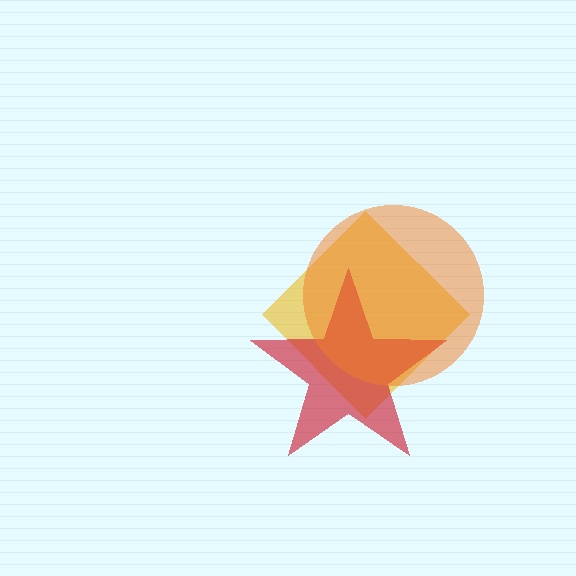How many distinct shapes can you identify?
There are 3 distinct shapes: a yellow diamond, a red star, an orange circle.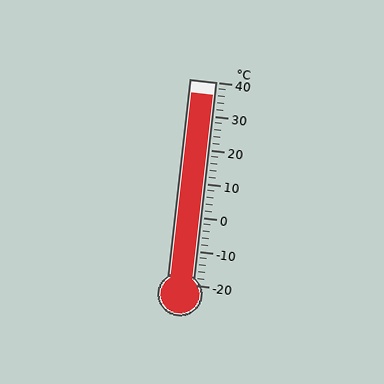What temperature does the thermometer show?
The thermometer shows approximately 36°C.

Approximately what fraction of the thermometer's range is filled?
The thermometer is filled to approximately 95% of its range.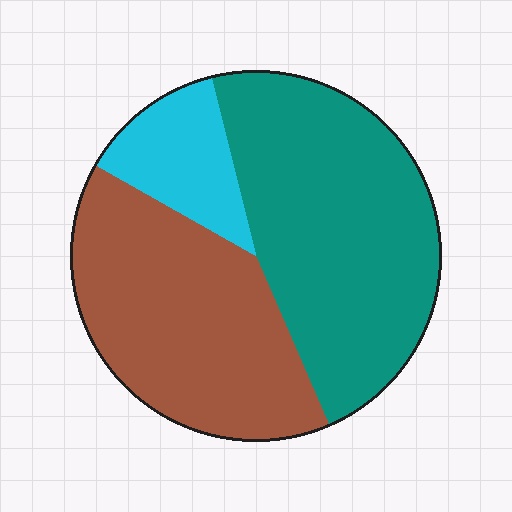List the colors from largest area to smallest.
From largest to smallest: teal, brown, cyan.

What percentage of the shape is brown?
Brown covers about 40% of the shape.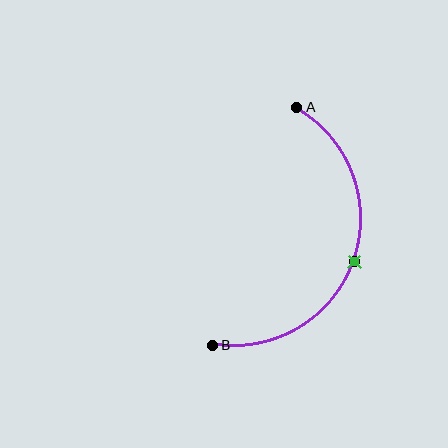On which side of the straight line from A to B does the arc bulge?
The arc bulges to the right of the straight line connecting A and B.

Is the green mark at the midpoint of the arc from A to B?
Yes. The green mark lies on the arc at equal arc-length from both A and B — it is the arc midpoint.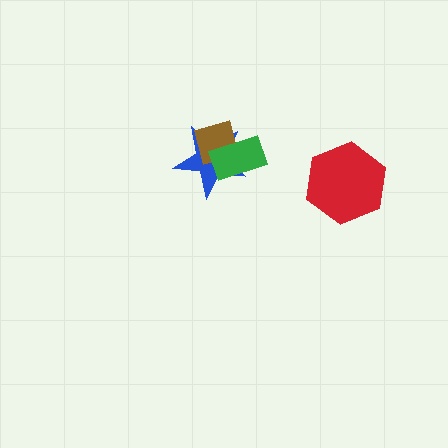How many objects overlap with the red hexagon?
0 objects overlap with the red hexagon.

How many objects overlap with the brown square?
2 objects overlap with the brown square.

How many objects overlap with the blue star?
2 objects overlap with the blue star.